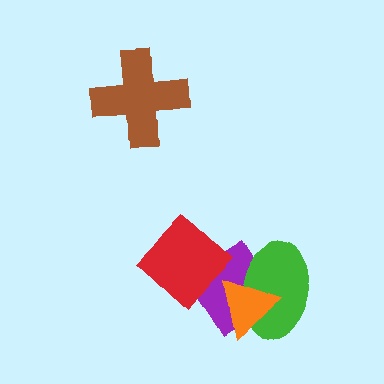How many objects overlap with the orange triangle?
2 objects overlap with the orange triangle.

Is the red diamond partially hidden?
No, no other shape covers it.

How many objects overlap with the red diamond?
1 object overlaps with the red diamond.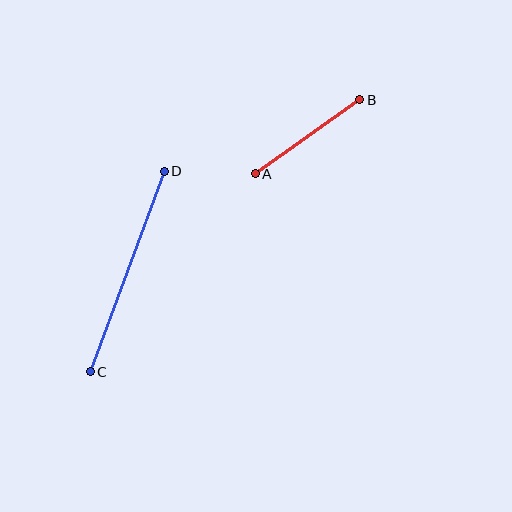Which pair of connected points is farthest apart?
Points C and D are farthest apart.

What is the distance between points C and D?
The distance is approximately 214 pixels.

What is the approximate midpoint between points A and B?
The midpoint is at approximately (307, 137) pixels.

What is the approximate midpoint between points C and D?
The midpoint is at approximately (127, 272) pixels.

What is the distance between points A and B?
The distance is approximately 128 pixels.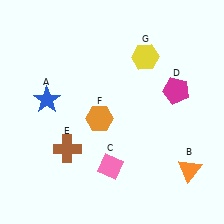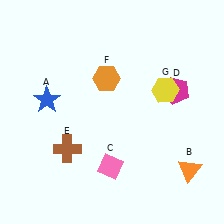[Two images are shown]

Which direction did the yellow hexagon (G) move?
The yellow hexagon (G) moved down.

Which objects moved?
The objects that moved are: the orange hexagon (F), the yellow hexagon (G).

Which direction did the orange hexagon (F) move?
The orange hexagon (F) moved up.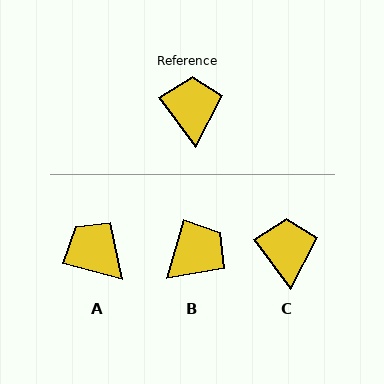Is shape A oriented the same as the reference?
No, it is off by about 39 degrees.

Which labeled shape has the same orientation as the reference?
C.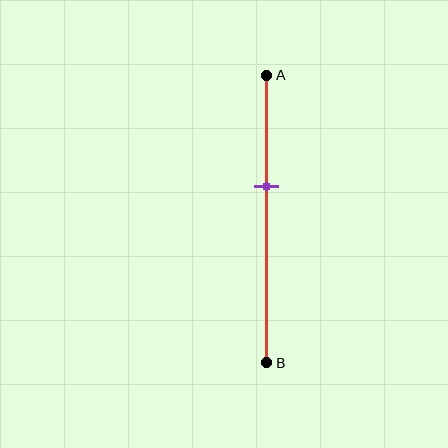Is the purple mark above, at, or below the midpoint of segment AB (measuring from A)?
The purple mark is above the midpoint of segment AB.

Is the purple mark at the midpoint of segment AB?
No, the mark is at about 40% from A, not at the 50% midpoint.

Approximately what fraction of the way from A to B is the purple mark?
The purple mark is approximately 40% of the way from A to B.